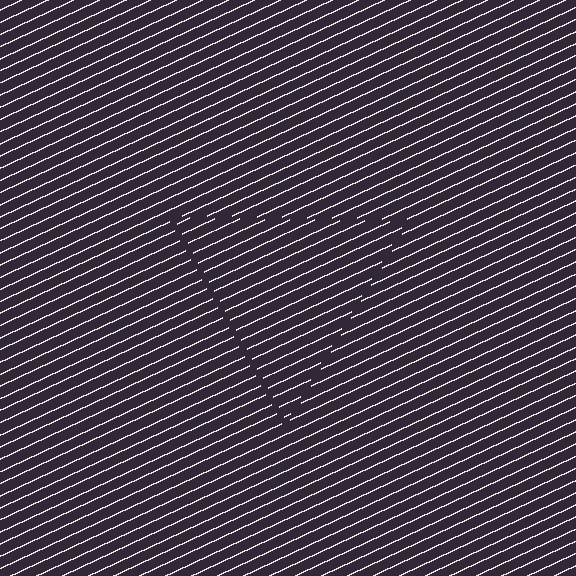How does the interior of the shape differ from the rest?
The interior of the shape contains the same grating, shifted by half a period — the contour is defined by the phase discontinuity where line-ends from the inner and outer gratings abut.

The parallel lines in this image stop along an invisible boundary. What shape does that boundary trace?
An illusory triangle. The interior of the shape contains the same grating, shifted by half a period — the contour is defined by the phase discontinuity where line-ends from the inner and outer gratings abut.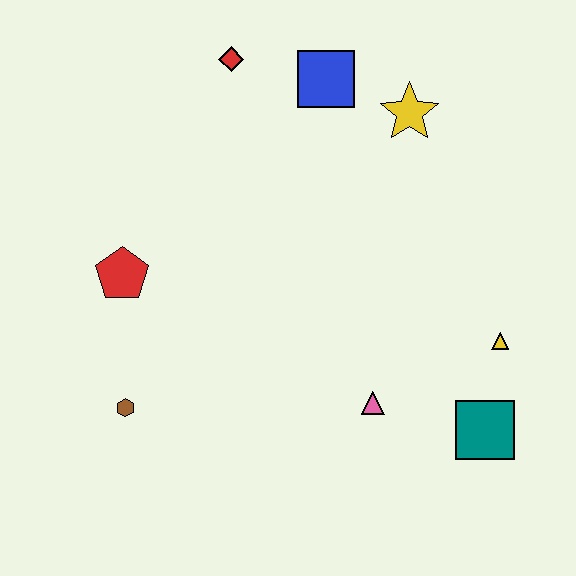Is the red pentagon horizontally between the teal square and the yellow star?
No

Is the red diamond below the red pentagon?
No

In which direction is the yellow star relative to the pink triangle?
The yellow star is above the pink triangle.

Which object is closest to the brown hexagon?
The red pentagon is closest to the brown hexagon.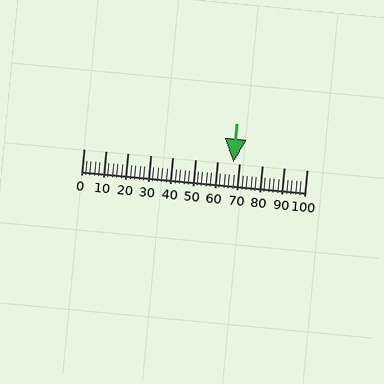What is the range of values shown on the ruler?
The ruler shows values from 0 to 100.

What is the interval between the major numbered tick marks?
The major tick marks are spaced 10 units apart.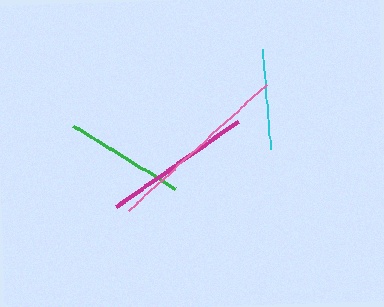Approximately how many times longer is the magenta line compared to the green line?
The magenta line is approximately 1.2 times the length of the green line.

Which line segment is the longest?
The pink line is the longest at approximately 188 pixels.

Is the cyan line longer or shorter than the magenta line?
The magenta line is longer than the cyan line.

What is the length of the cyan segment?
The cyan segment is approximately 100 pixels long.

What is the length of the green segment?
The green segment is approximately 119 pixels long.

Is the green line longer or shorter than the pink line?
The pink line is longer than the green line.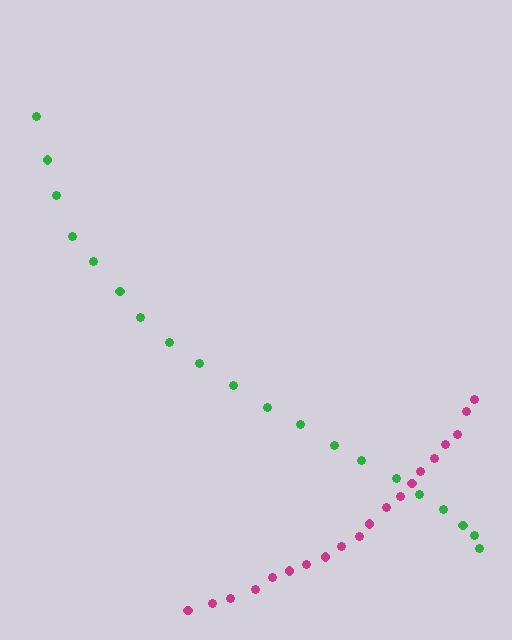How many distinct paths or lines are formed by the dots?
There are 2 distinct paths.